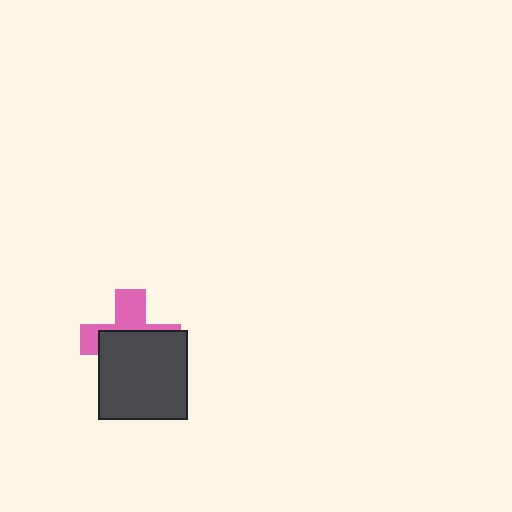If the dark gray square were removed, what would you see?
You would see the complete pink cross.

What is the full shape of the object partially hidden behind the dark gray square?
The partially hidden object is a pink cross.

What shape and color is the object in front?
The object in front is a dark gray square.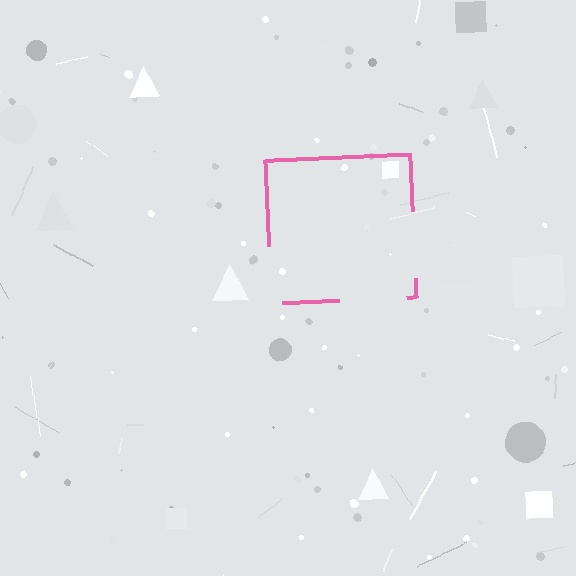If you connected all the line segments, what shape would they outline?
They would outline a square.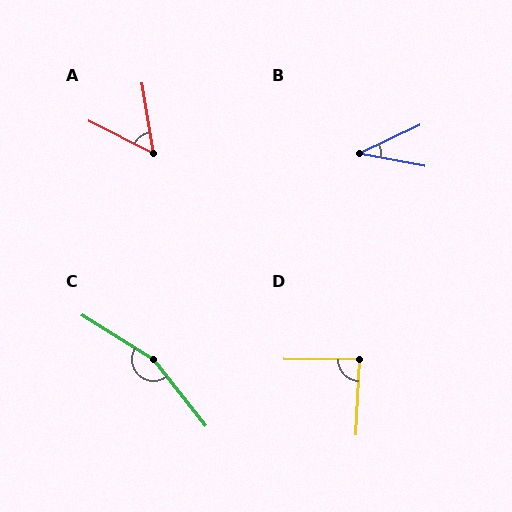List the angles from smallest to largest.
B (36°), A (54°), D (88°), C (160°).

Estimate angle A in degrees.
Approximately 54 degrees.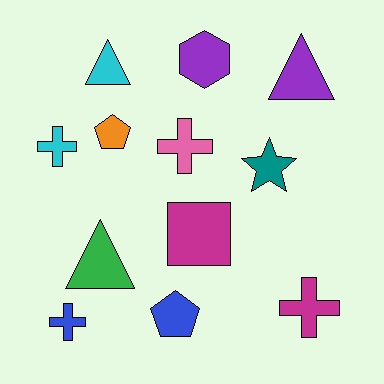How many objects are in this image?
There are 12 objects.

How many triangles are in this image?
There are 3 triangles.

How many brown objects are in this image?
There are no brown objects.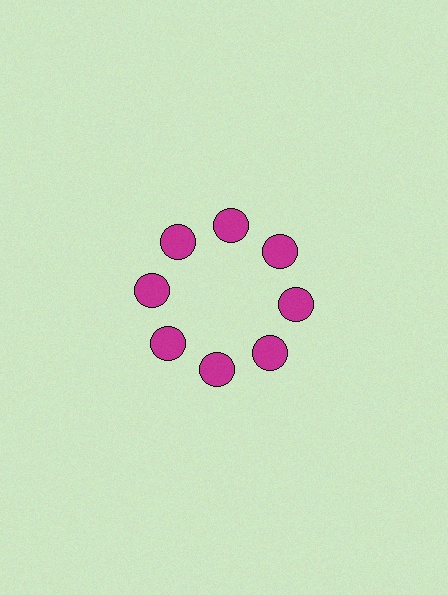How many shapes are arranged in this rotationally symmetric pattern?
There are 8 shapes, arranged in 8 groups of 1.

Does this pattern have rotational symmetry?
Yes, this pattern has 8-fold rotational symmetry. It looks the same after rotating 45 degrees around the center.